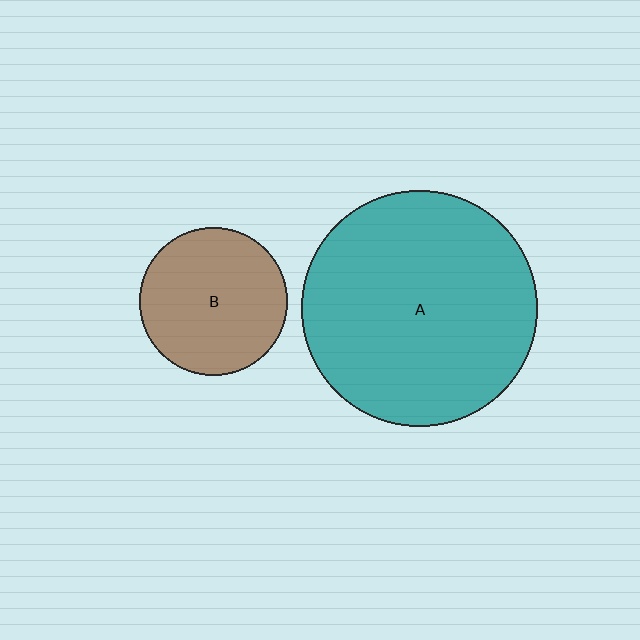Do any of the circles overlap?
No, none of the circles overlap.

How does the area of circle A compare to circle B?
Approximately 2.5 times.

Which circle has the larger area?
Circle A (teal).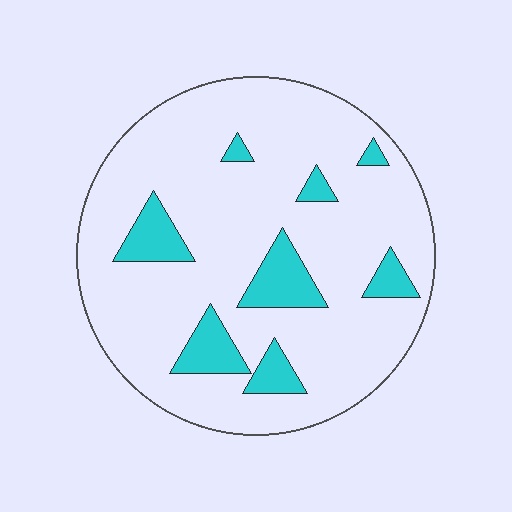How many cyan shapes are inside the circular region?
8.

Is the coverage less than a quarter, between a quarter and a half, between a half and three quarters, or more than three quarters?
Less than a quarter.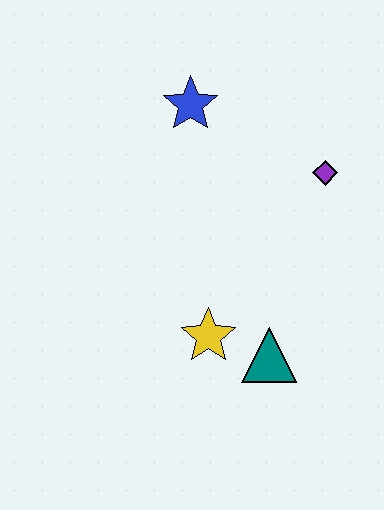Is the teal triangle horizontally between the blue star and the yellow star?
No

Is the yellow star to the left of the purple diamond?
Yes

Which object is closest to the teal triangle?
The yellow star is closest to the teal triangle.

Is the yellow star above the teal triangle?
Yes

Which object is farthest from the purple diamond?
The yellow star is farthest from the purple diamond.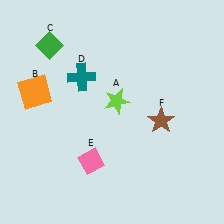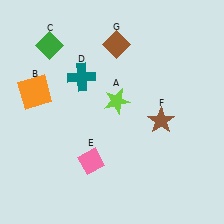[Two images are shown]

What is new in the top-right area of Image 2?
A brown diamond (G) was added in the top-right area of Image 2.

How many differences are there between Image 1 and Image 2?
There is 1 difference between the two images.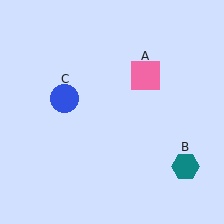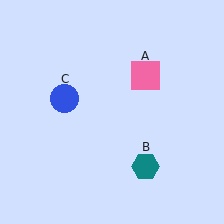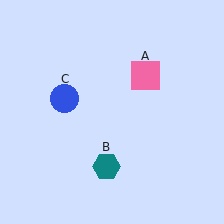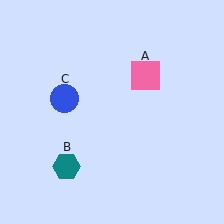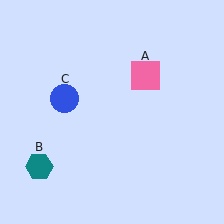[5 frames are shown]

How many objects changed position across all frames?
1 object changed position: teal hexagon (object B).